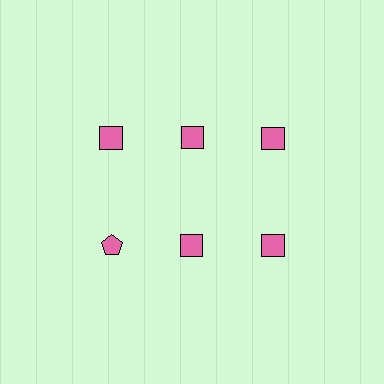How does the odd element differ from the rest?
It has a different shape: pentagon instead of square.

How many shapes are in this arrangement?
There are 6 shapes arranged in a grid pattern.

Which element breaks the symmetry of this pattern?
The pink pentagon in the second row, leftmost column breaks the symmetry. All other shapes are pink squares.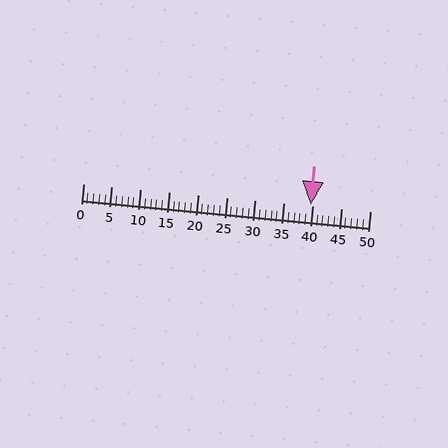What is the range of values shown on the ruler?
The ruler shows values from 0 to 50.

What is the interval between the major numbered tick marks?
The major tick marks are spaced 5 units apart.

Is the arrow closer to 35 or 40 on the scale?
The arrow is closer to 40.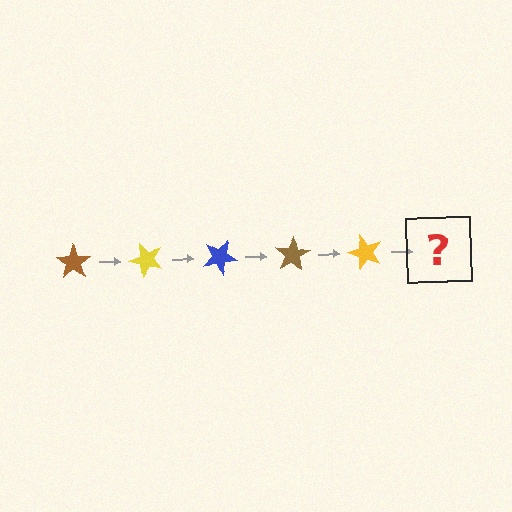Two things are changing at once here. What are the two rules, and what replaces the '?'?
The two rules are that it rotates 50 degrees each step and the color cycles through brown, yellow, and blue. The '?' should be a blue star, rotated 250 degrees from the start.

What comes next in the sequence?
The next element should be a blue star, rotated 250 degrees from the start.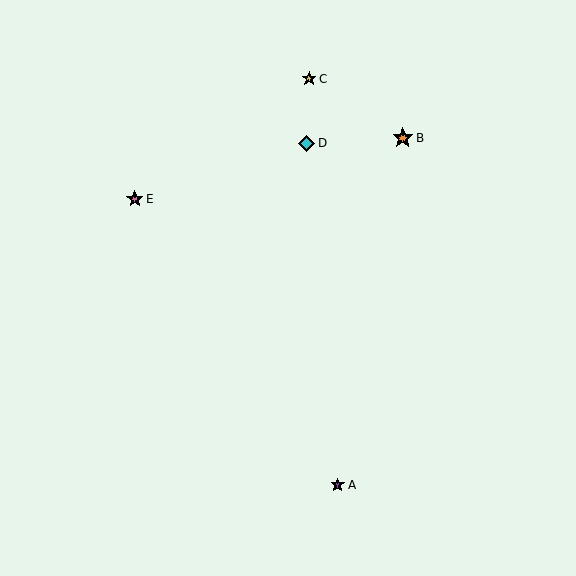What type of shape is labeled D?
Shape D is a cyan diamond.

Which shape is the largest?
The orange star (labeled B) is the largest.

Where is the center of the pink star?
The center of the pink star is at (135, 199).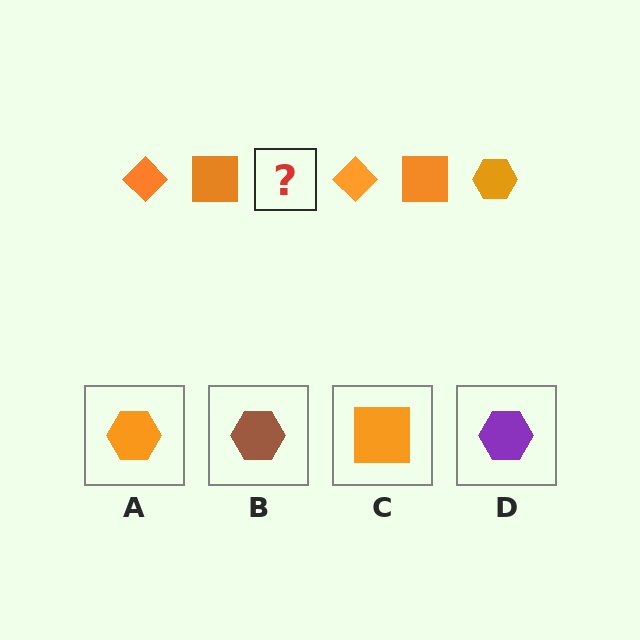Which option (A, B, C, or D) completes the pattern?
A.